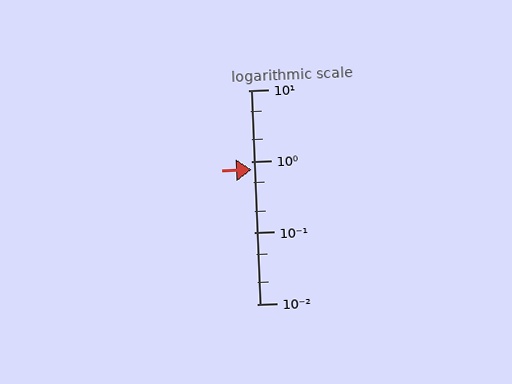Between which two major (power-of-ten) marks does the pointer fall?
The pointer is between 0.1 and 1.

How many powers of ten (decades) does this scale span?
The scale spans 3 decades, from 0.01 to 10.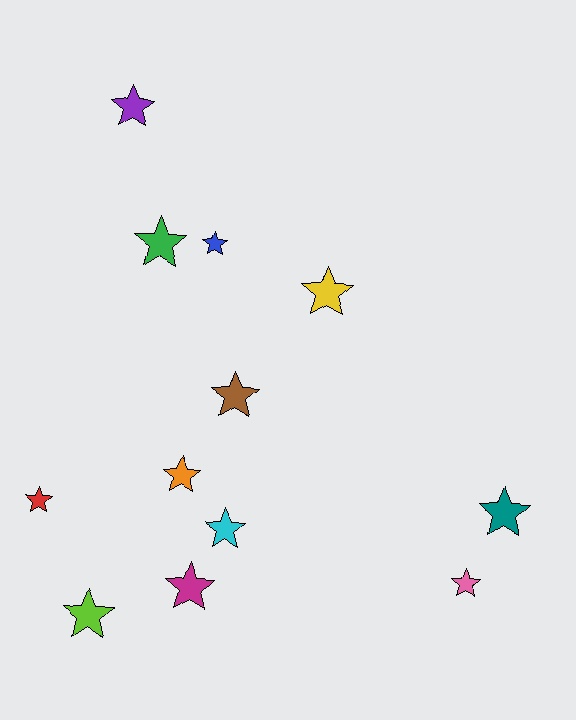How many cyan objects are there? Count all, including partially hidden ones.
There is 1 cyan object.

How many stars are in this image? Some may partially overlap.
There are 12 stars.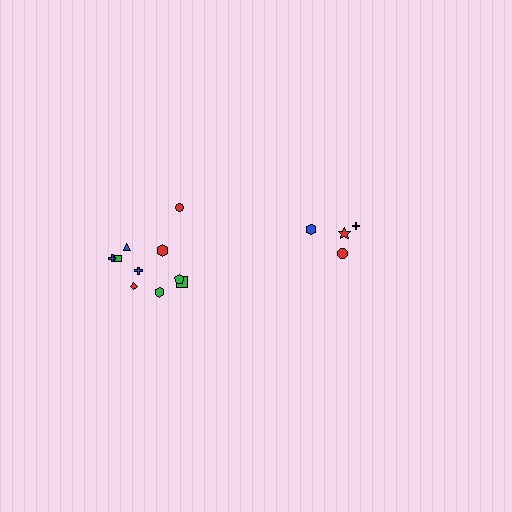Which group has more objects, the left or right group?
The left group.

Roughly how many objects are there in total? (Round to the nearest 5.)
Roughly 15 objects in total.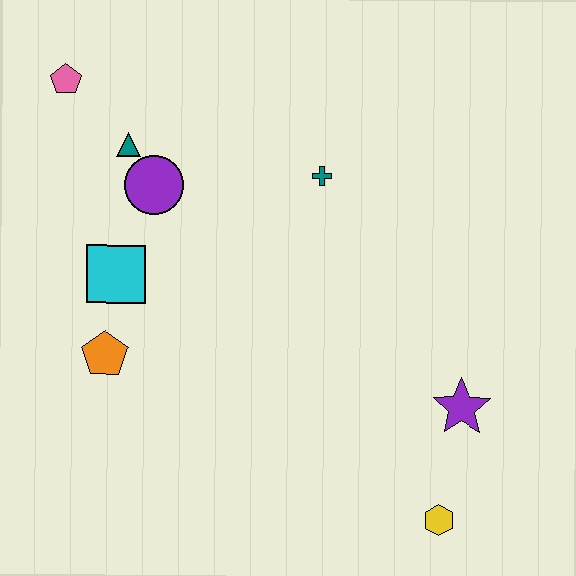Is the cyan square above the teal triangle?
No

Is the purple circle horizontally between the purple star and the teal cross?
No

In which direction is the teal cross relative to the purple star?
The teal cross is above the purple star.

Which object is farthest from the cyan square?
The yellow hexagon is farthest from the cyan square.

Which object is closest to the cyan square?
The orange pentagon is closest to the cyan square.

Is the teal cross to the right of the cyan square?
Yes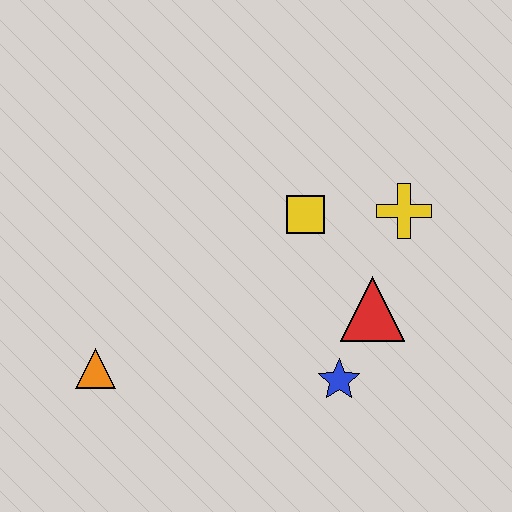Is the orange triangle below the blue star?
No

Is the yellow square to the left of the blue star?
Yes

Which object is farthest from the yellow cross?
The orange triangle is farthest from the yellow cross.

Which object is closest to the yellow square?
The yellow cross is closest to the yellow square.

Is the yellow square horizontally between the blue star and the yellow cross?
No